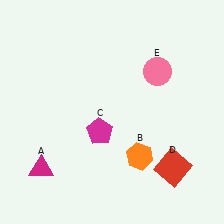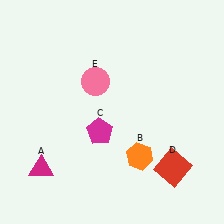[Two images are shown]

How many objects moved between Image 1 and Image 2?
1 object moved between the two images.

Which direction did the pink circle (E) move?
The pink circle (E) moved left.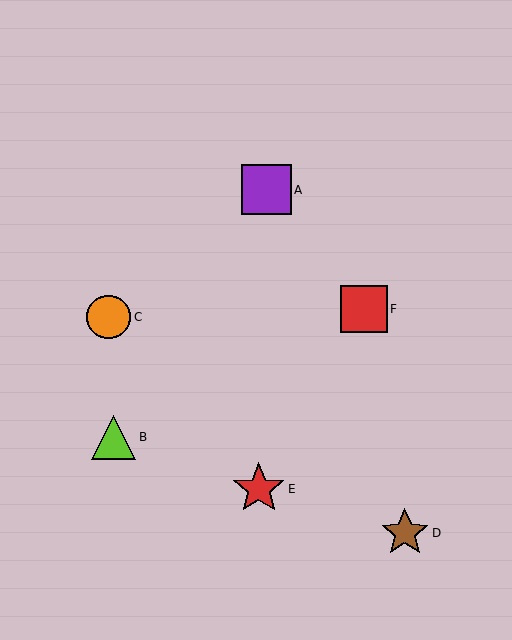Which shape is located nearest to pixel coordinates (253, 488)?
The red star (labeled E) at (259, 489) is nearest to that location.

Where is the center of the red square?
The center of the red square is at (364, 309).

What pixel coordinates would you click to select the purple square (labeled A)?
Click at (266, 190) to select the purple square A.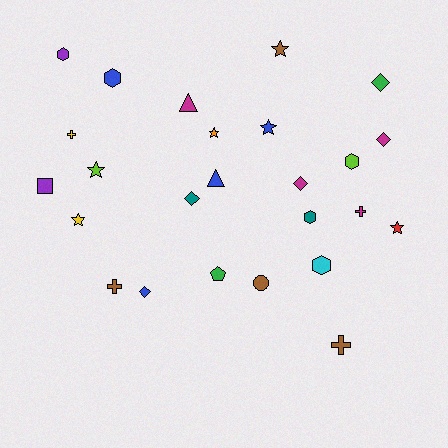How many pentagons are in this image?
There is 1 pentagon.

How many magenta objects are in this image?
There are 4 magenta objects.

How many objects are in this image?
There are 25 objects.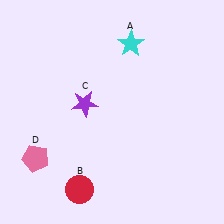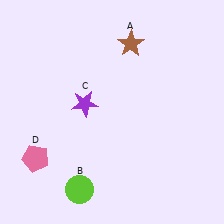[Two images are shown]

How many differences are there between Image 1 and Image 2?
There are 2 differences between the two images.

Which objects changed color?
A changed from cyan to brown. B changed from red to lime.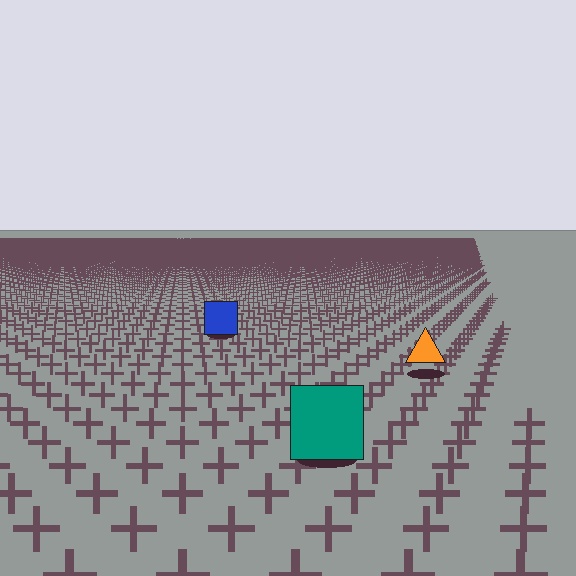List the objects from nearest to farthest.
From nearest to farthest: the teal square, the orange triangle, the blue square.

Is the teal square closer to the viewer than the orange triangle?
Yes. The teal square is closer — you can tell from the texture gradient: the ground texture is coarser near it.